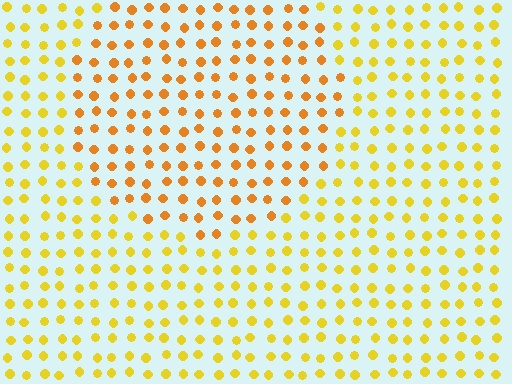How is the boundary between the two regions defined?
The boundary is defined purely by a slight shift in hue (about 24 degrees). Spacing, size, and orientation are identical on both sides.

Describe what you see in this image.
The image is filled with small yellow elements in a uniform arrangement. A circle-shaped region is visible where the elements are tinted to a slightly different hue, forming a subtle color boundary.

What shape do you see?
I see a circle.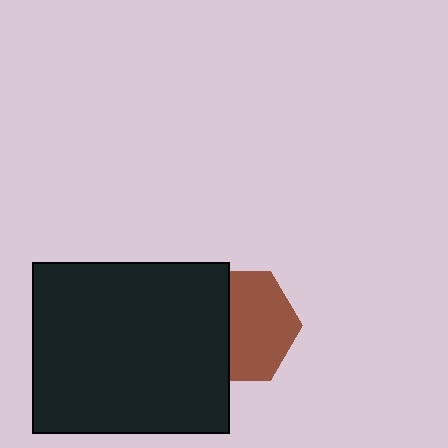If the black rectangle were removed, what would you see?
You would see the complete brown hexagon.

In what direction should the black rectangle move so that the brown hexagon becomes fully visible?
The black rectangle should move left. That is the shortest direction to clear the overlap and leave the brown hexagon fully visible.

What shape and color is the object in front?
The object in front is a black rectangle.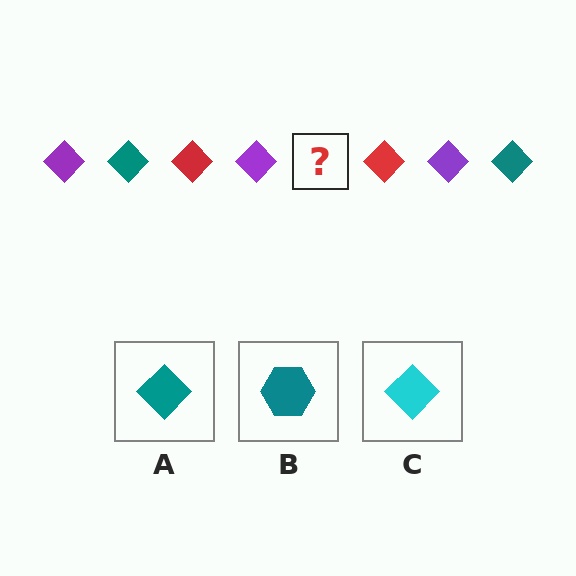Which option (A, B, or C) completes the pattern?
A.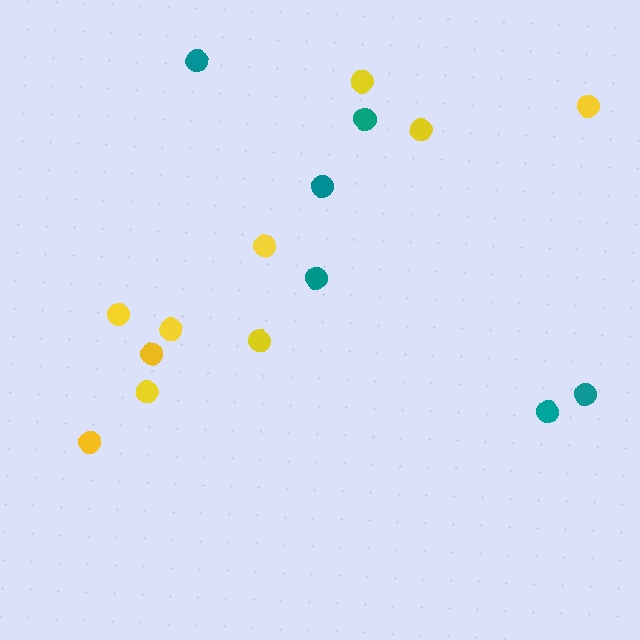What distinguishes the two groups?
There are 2 groups: one group of yellow circles (10) and one group of teal circles (6).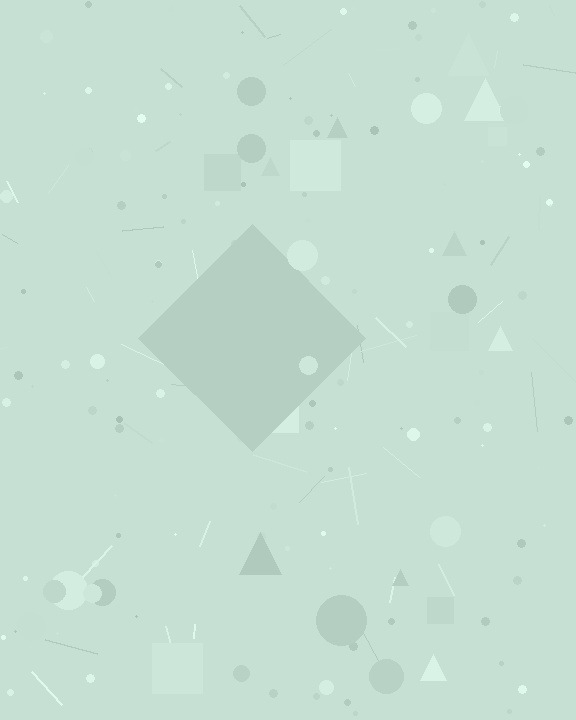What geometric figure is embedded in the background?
A diamond is embedded in the background.